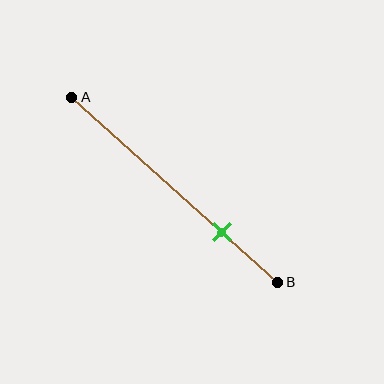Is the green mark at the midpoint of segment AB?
No, the mark is at about 75% from A, not at the 50% midpoint.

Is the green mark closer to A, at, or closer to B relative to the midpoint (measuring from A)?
The green mark is closer to point B than the midpoint of segment AB.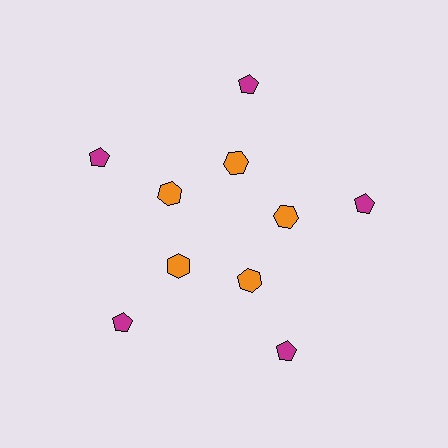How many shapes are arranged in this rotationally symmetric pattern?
There are 10 shapes, arranged in 5 groups of 2.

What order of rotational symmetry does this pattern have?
This pattern has 5-fold rotational symmetry.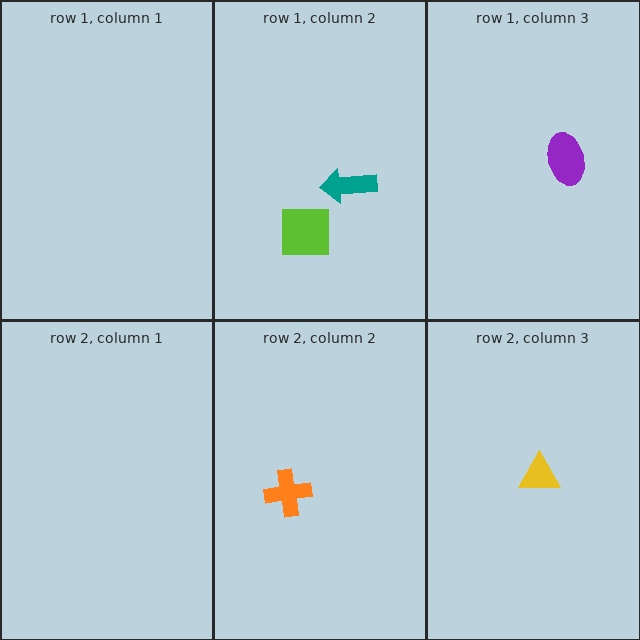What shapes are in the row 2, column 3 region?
The yellow triangle.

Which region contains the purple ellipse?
The row 1, column 3 region.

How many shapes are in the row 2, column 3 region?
1.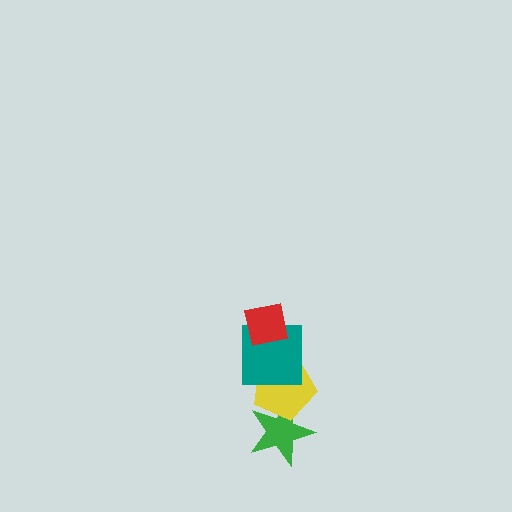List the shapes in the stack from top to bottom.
From top to bottom: the red square, the teal square, the yellow pentagon, the green star.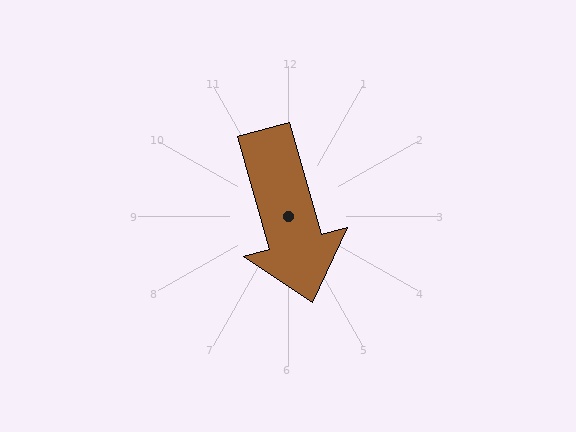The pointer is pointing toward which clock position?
Roughly 5 o'clock.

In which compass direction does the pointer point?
South.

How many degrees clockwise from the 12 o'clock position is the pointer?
Approximately 164 degrees.